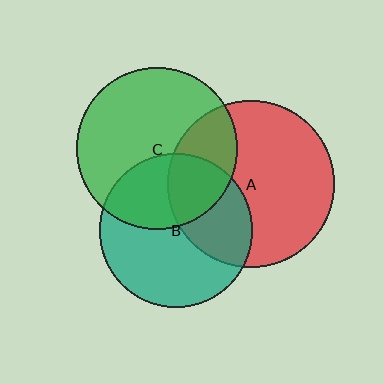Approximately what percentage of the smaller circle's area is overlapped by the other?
Approximately 35%.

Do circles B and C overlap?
Yes.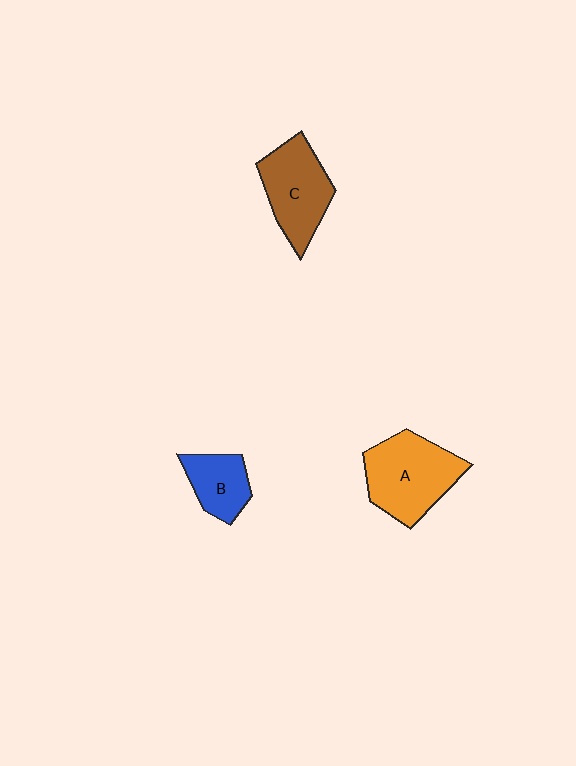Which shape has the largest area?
Shape A (orange).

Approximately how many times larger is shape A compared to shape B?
Approximately 1.8 times.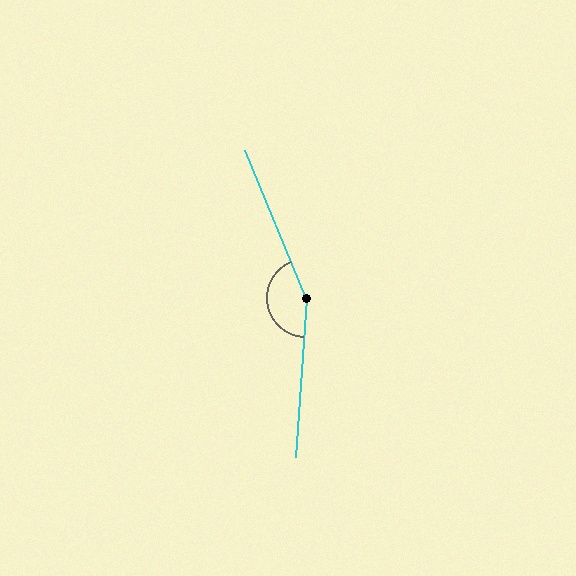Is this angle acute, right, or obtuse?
It is obtuse.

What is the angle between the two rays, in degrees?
Approximately 154 degrees.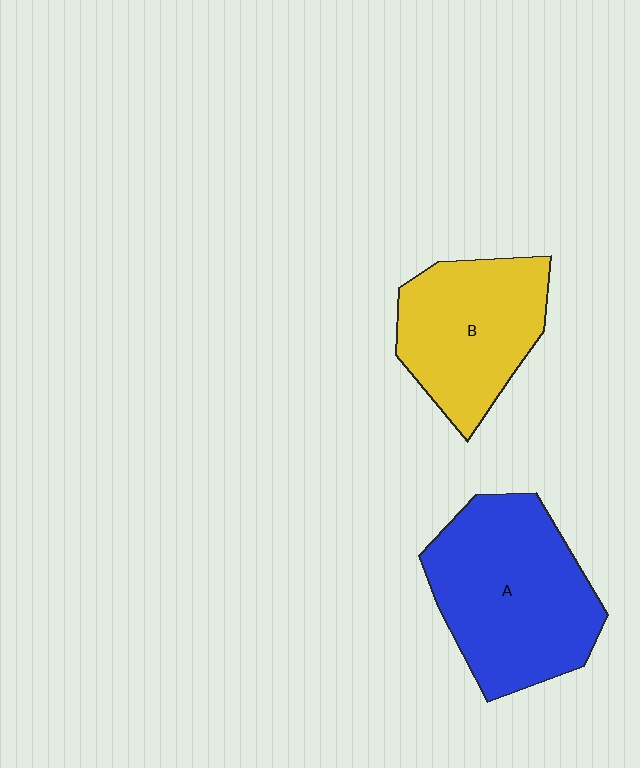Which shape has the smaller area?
Shape B (yellow).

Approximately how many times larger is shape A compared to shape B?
Approximately 1.3 times.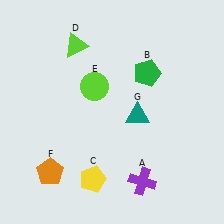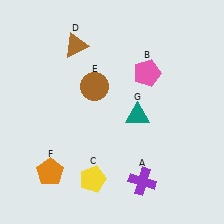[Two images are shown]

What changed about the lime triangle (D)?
In Image 1, D is lime. In Image 2, it changed to brown.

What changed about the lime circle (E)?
In Image 1, E is lime. In Image 2, it changed to brown.